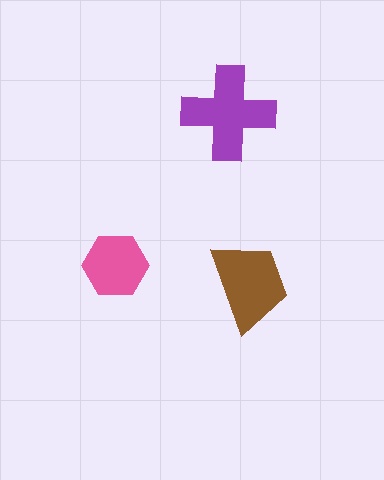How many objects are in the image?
There are 3 objects in the image.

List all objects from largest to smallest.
The purple cross, the brown trapezoid, the pink hexagon.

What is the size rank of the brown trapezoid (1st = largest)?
2nd.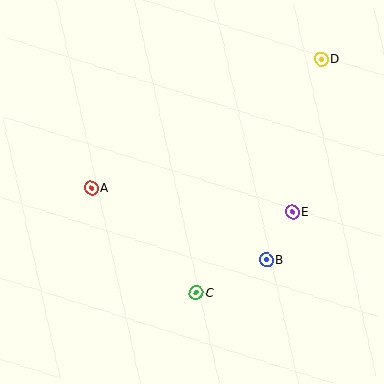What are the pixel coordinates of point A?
Point A is at (92, 188).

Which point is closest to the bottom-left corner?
Point C is closest to the bottom-left corner.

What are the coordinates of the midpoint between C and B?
The midpoint between C and B is at (231, 276).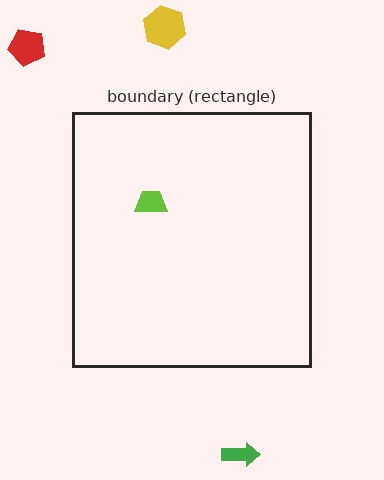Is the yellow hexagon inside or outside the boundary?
Outside.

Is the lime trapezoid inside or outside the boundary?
Inside.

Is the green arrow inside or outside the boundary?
Outside.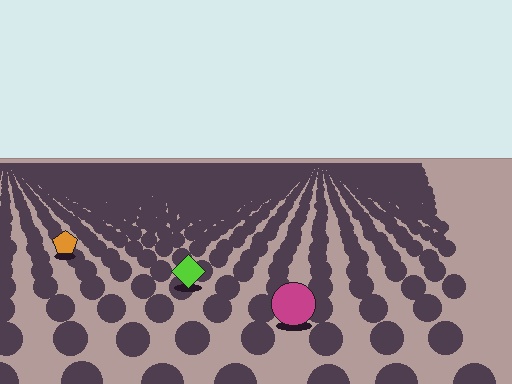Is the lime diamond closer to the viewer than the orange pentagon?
Yes. The lime diamond is closer — you can tell from the texture gradient: the ground texture is coarser near it.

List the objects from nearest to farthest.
From nearest to farthest: the magenta circle, the lime diamond, the orange pentagon.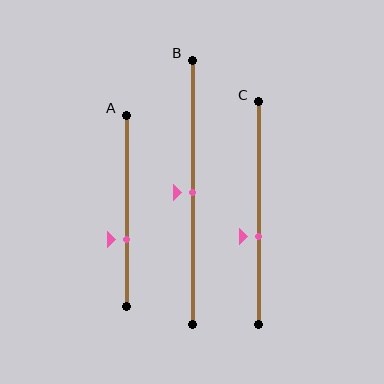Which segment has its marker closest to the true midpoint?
Segment B has its marker closest to the true midpoint.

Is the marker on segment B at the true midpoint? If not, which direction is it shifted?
Yes, the marker on segment B is at the true midpoint.